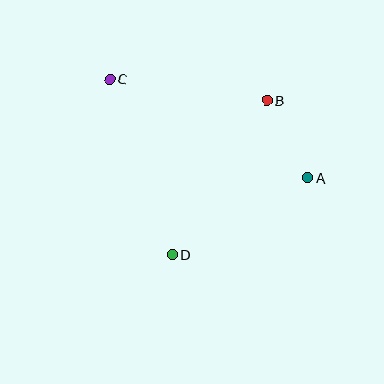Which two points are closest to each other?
Points A and B are closest to each other.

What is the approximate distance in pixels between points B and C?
The distance between B and C is approximately 159 pixels.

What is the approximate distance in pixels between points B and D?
The distance between B and D is approximately 181 pixels.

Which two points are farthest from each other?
Points A and C are farthest from each other.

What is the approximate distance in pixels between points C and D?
The distance between C and D is approximately 186 pixels.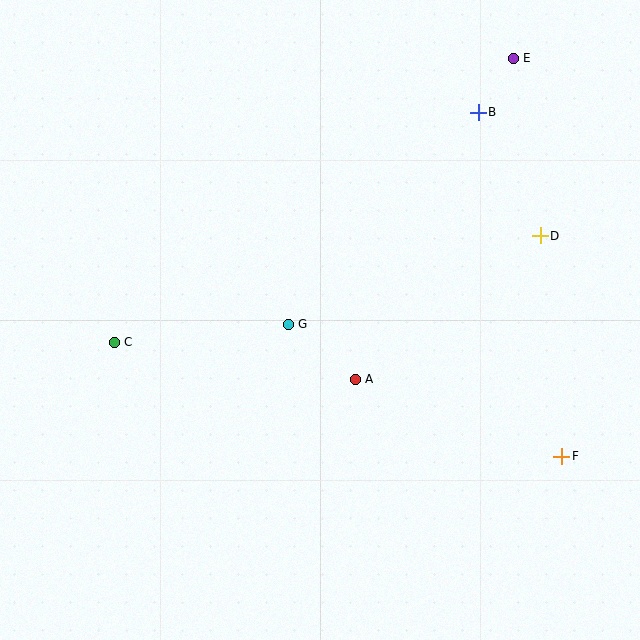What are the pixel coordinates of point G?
Point G is at (288, 324).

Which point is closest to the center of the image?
Point G at (288, 324) is closest to the center.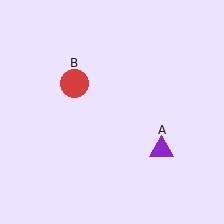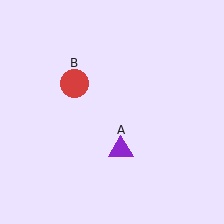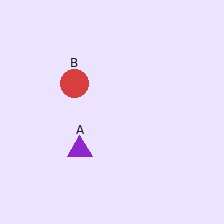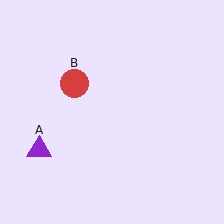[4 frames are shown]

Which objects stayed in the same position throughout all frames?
Red circle (object B) remained stationary.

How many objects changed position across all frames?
1 object changed position: purple triangle (object A).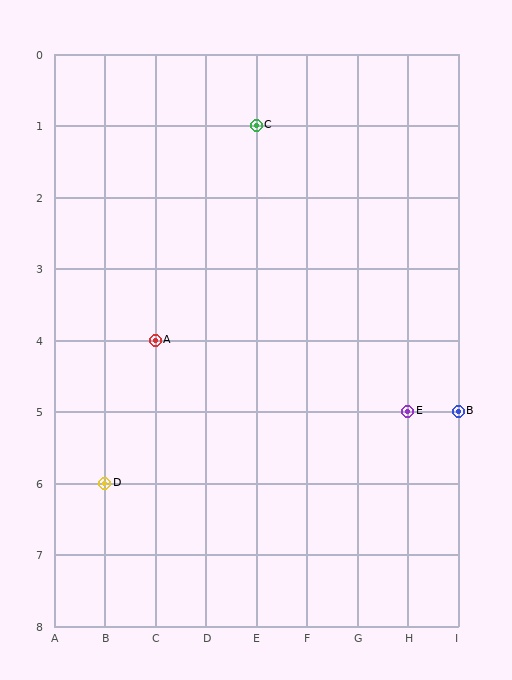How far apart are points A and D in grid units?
Points A and D are 1 column and 2 rows apart (about 2.2 grid units diagonally).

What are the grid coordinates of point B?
Point B is at grid coordinates (I, 5).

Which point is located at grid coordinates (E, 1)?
Point C is at (E, 1).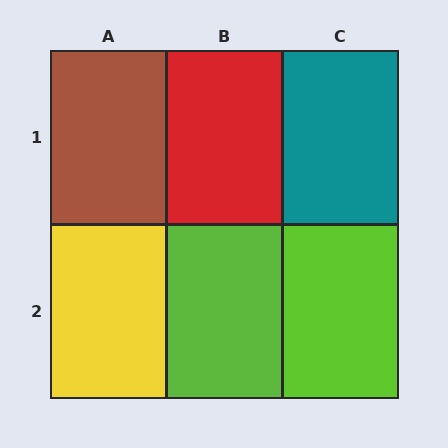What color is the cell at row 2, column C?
Lime.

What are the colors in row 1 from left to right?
Brown, red, teal.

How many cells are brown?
1 cell is brown.